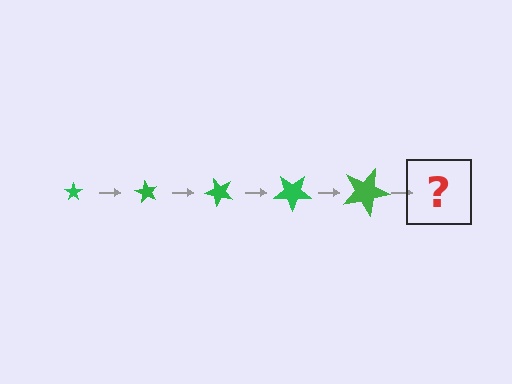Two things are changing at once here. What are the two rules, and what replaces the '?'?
The two rules are that the star grows larger each step and it rotates 60 degrees each step. The '?' should be a star, larger than the previous one and rotated 300 degrees from the start.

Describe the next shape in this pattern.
It should be a star, larger than the previous one and rotated 300 degrees from the start.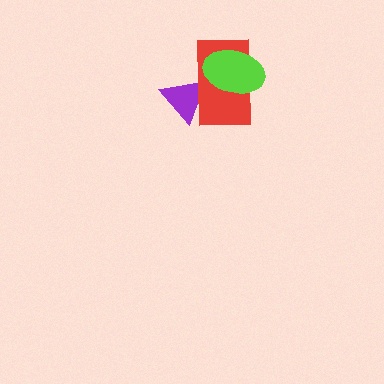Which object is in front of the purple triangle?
The red rectangle is in front of the purple triangle.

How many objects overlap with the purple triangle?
1 object overlaps with the purple triangle.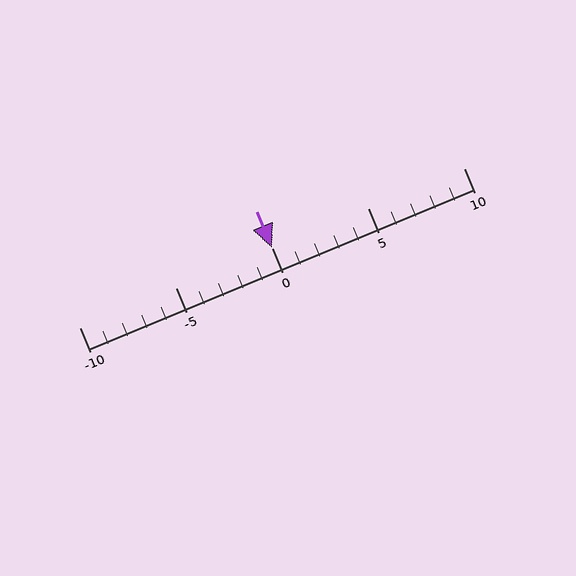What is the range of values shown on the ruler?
The ruler shows values from -10 to 10.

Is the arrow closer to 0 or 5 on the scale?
The arrow is closer to 0.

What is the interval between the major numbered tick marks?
The major tick marks are spaced 5 units apart.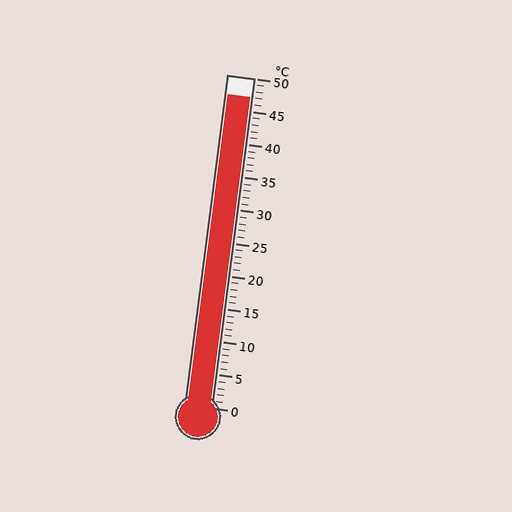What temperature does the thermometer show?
The thermometer shows approximately 47°C.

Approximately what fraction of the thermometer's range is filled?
The thermometer is filled to approximately 95% of its range.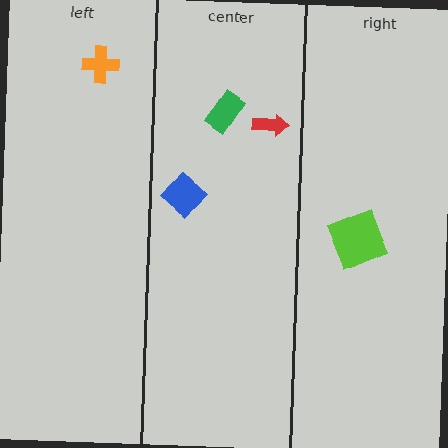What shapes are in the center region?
The green rectangle, the red arrow, the blue diamond.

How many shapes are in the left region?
1.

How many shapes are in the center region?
3.